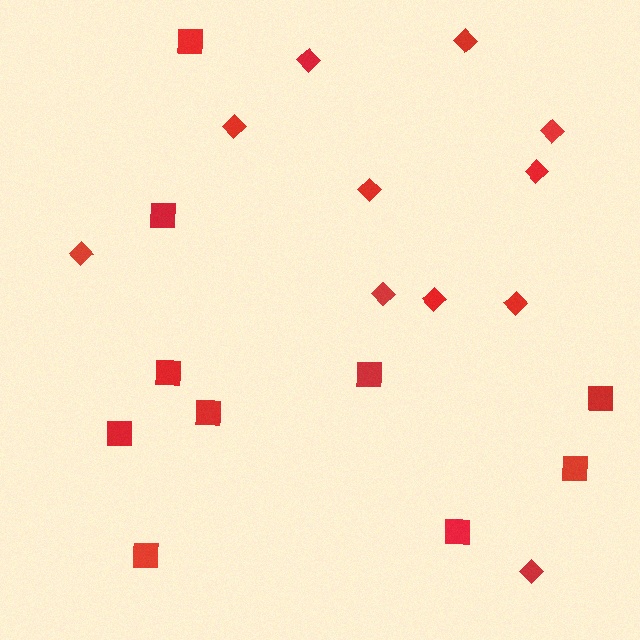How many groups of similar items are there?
There are 2 groups: one group of squares (10) and one group of diamonds (11).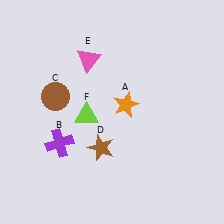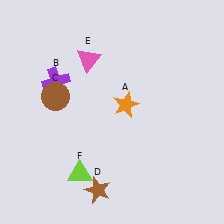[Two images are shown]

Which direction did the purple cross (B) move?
The purple cross (B) moved up.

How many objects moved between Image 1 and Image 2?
3 objects moved between the two images.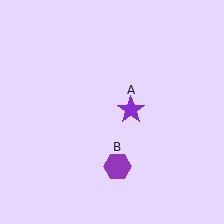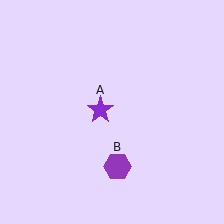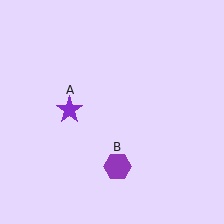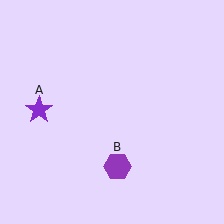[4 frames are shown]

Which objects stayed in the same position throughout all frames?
Purple hexagon (object B) remained stationary.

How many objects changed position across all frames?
1 object changed position: purple star (object A).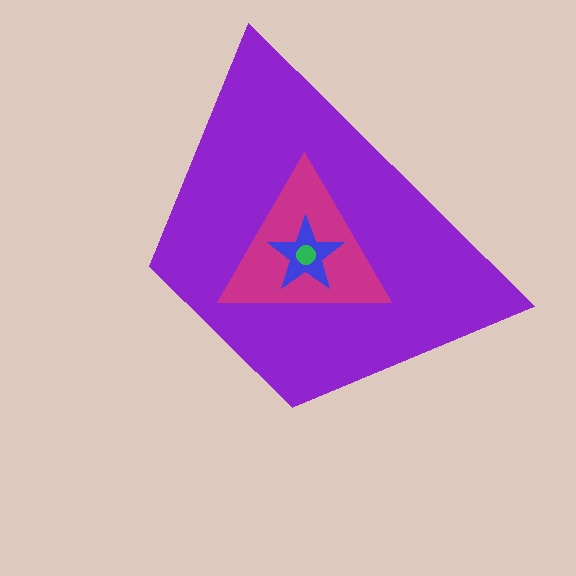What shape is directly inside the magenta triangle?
The blue star.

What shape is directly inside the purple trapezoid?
The magenta triangle.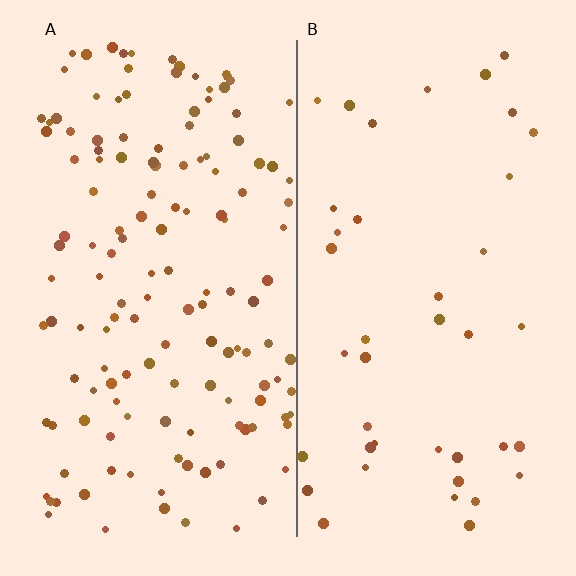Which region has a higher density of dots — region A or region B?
A (the left).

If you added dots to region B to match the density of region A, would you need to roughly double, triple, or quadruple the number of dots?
Approximately triple.